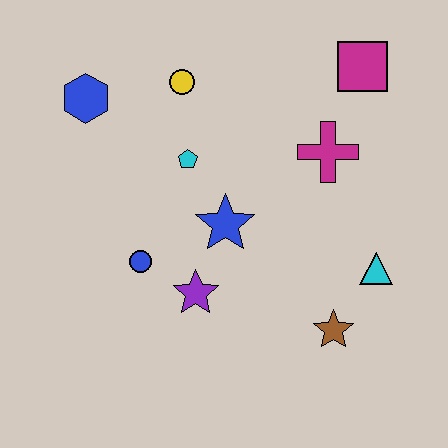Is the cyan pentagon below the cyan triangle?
No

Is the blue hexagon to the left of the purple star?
Yes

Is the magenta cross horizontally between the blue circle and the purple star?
No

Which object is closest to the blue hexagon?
The yellow circle is closest to the blue hexagon.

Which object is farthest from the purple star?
The magenta square is farthest from the purple star.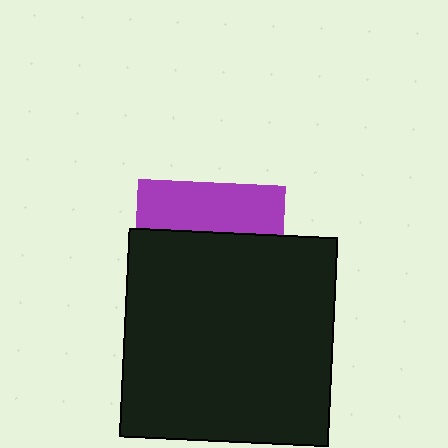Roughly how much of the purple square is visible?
A small part of it is visible (roughly 32%).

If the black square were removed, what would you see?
You would see the complete purple square.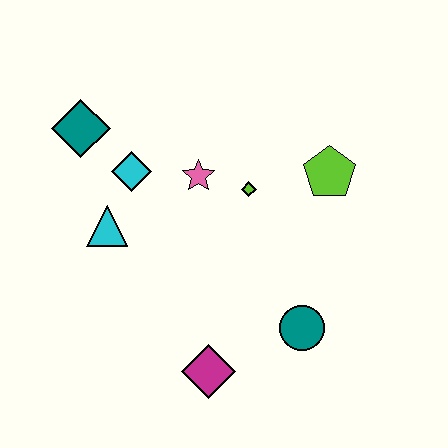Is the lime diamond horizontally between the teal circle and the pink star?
Yes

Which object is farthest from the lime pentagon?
The teal diamond is farthest from the lime pentagon.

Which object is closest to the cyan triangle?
The cyan diamond is closest to the cyan triangle.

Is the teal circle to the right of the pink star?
Yes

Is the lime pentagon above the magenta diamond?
Yes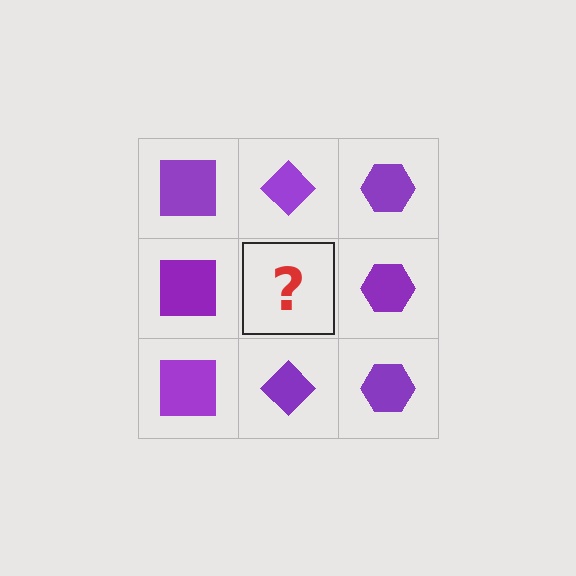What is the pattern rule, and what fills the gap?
The rule is that each column has a consistent shape. The gap should be filled with a purple diamond.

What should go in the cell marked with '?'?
The missing cell should contain a purple diamond.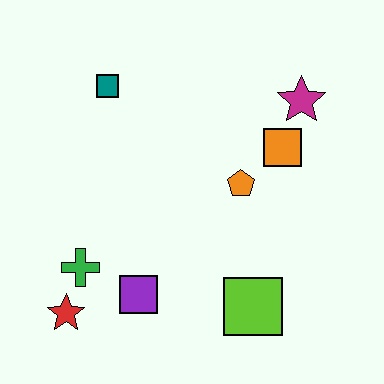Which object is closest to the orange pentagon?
The orange square is closest to the orange pentagon.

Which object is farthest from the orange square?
The red star is farthest from the orange square.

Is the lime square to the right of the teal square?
Yes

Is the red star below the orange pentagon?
Yes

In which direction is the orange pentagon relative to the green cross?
The orange pentagon is to the right of the green cross.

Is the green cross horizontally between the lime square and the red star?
Yes